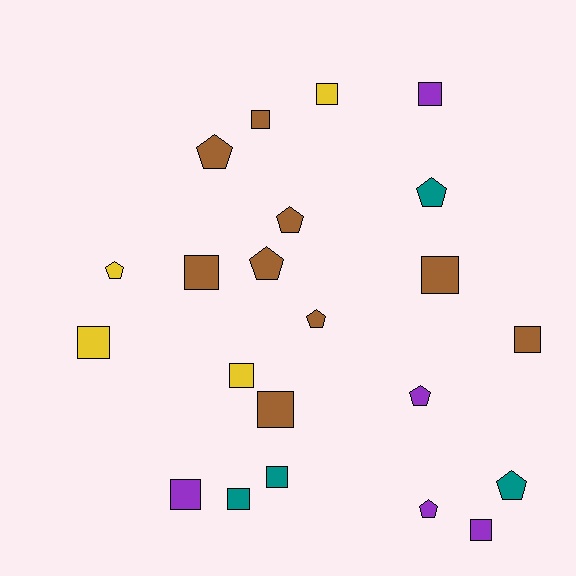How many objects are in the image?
There are 22 objects.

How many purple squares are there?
There are 3 purple squares.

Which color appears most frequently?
Brown, with 9 objects.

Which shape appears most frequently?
Square, with 13 objects.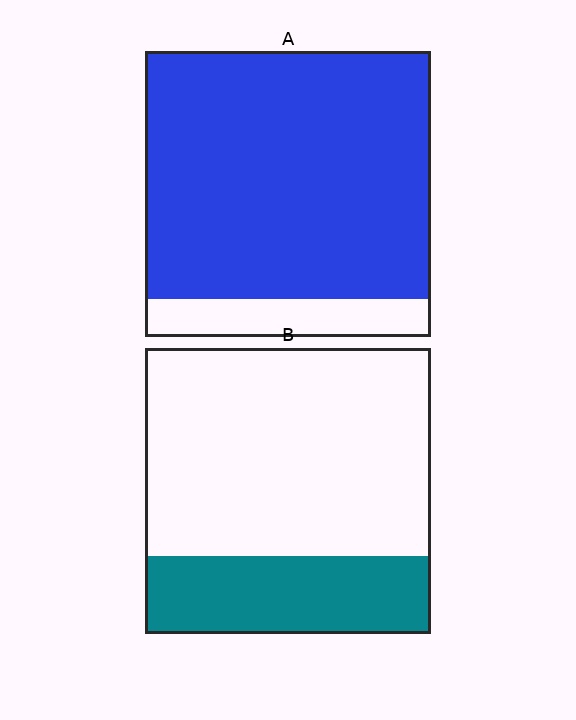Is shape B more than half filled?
No.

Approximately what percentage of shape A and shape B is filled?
A is approximately 85% and B is approximately 25%.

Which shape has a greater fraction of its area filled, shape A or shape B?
Shape A.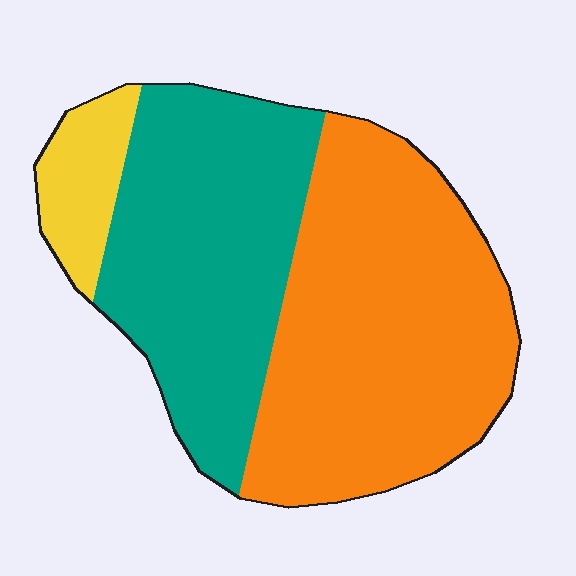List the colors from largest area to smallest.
From largest to smallest: orange, teal, yellow.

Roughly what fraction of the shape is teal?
Teal takes up about two fifths (2/5) of the shape.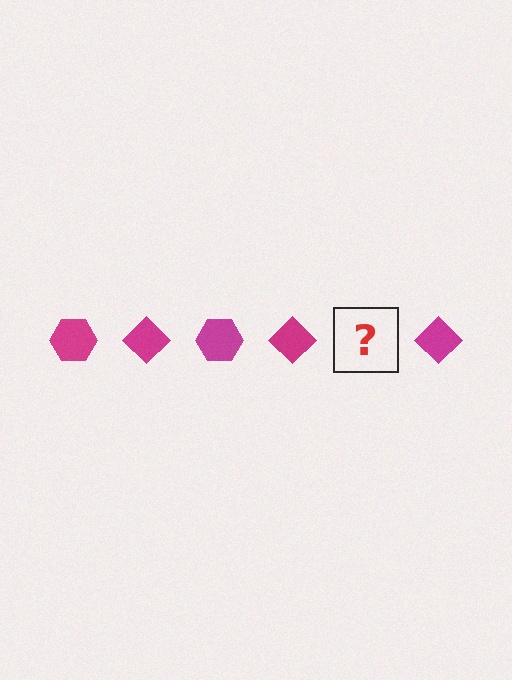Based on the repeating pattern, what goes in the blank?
The blank should be a magenta hexagon.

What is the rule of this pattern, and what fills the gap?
The rule is that the pattern cycles through hexagon, diamond shapes in magenta. The gap should be filled with a magenta hexagon.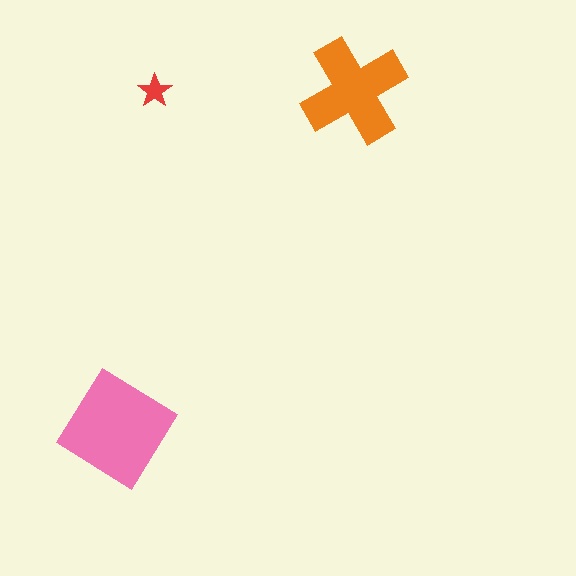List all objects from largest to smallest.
The pink diamond, the orange cross, the red star.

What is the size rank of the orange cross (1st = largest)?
2nd.